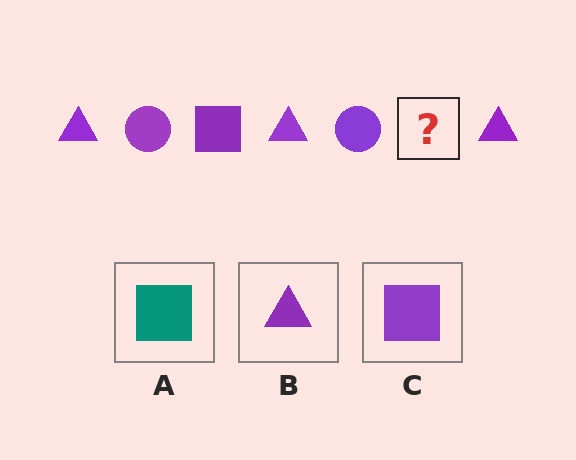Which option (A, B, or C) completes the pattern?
C.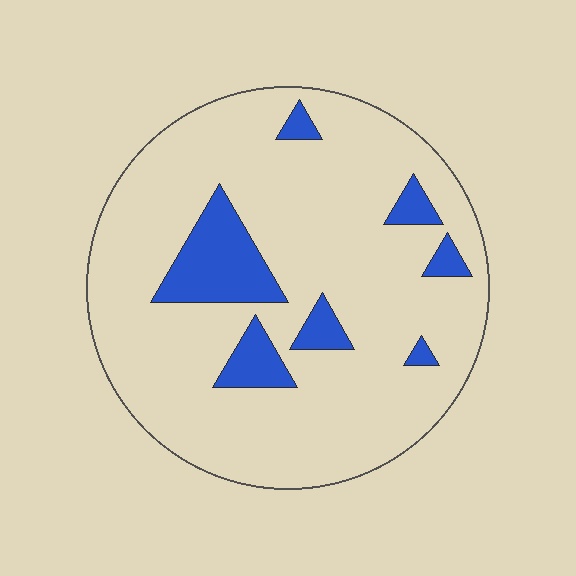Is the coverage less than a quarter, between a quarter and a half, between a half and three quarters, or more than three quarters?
Less than a quarter.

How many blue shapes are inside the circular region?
7.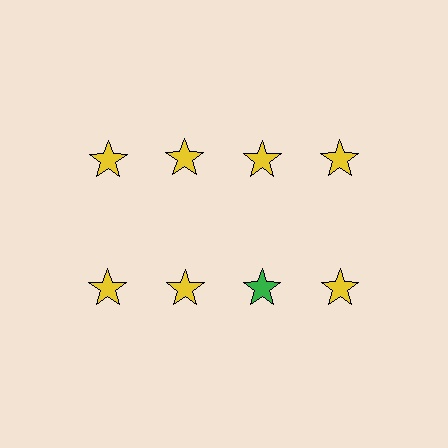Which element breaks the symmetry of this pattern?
The green star in the second row, center column breaks the symmetry. All other shapes are yellow stars.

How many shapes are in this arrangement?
There are 8 shapes arranged in a grid pattern.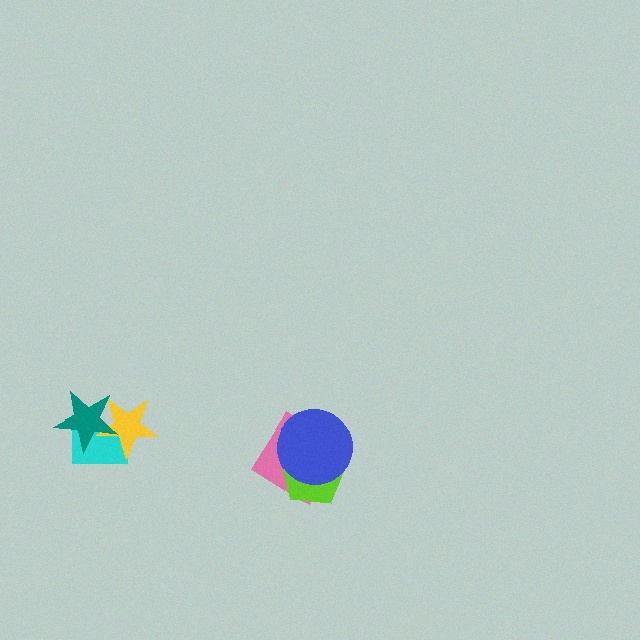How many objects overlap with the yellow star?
2 objects overlap with the yellow star.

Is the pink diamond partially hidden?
Yes, it is partially covered by another shape.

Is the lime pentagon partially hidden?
Yes, it is partially covered by another shape.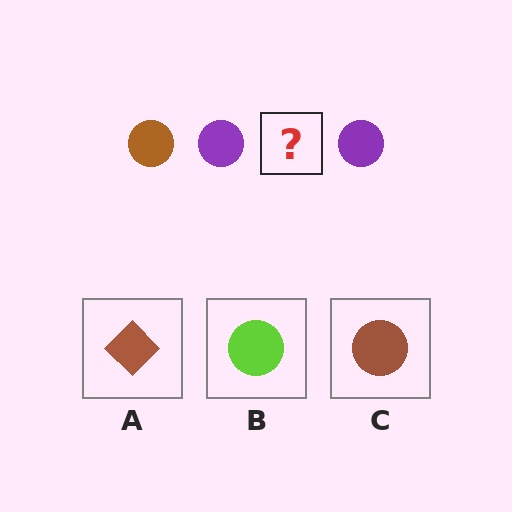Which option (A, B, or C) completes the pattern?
C.